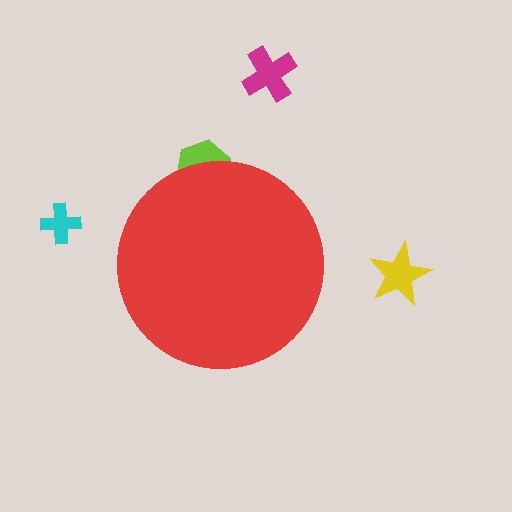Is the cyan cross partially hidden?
No, the cyan cross is fully visible.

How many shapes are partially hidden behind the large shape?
1 shape is partially hidden.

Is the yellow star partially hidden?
No, the yellow star is fully visible.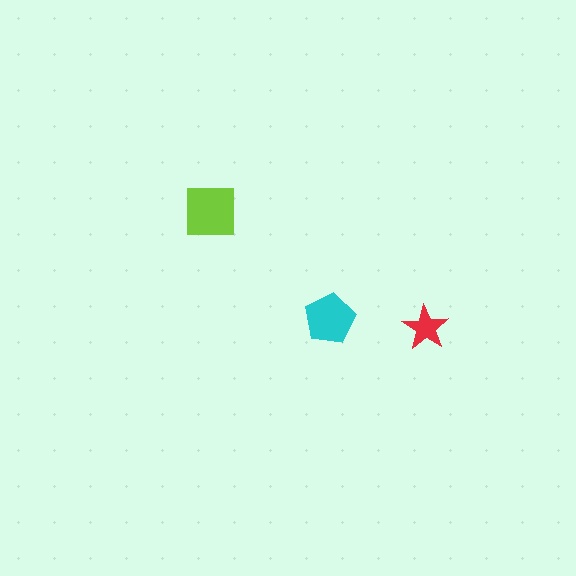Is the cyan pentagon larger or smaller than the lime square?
Smaller.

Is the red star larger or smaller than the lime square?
Smaller.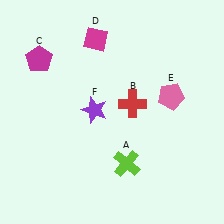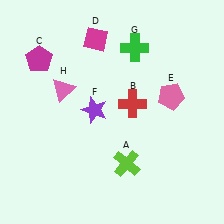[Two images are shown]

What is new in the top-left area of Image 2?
A pink triangle (H) was added in the top-left area of Image 2.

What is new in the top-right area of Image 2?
A green cross (G) was added in the top-right area of Image 2.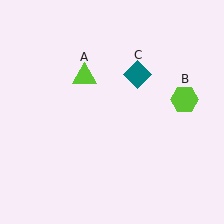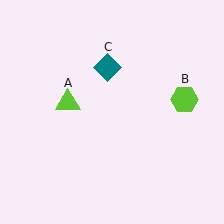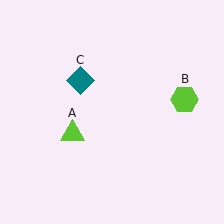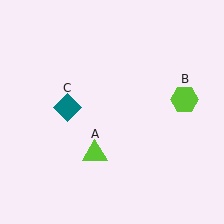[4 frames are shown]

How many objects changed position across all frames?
2 objects changed position: lime triangle (object A), teal diamond (object C).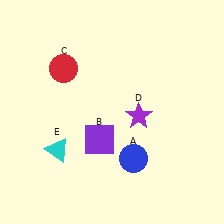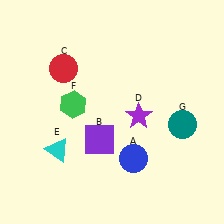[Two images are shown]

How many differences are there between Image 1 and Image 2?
There are 2 differences between the two images.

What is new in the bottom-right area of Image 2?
A teal circle (G) was added in the bottom-right area of Image 2.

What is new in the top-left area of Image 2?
A green hexagon (F) was added in the top-left area of Image 2.